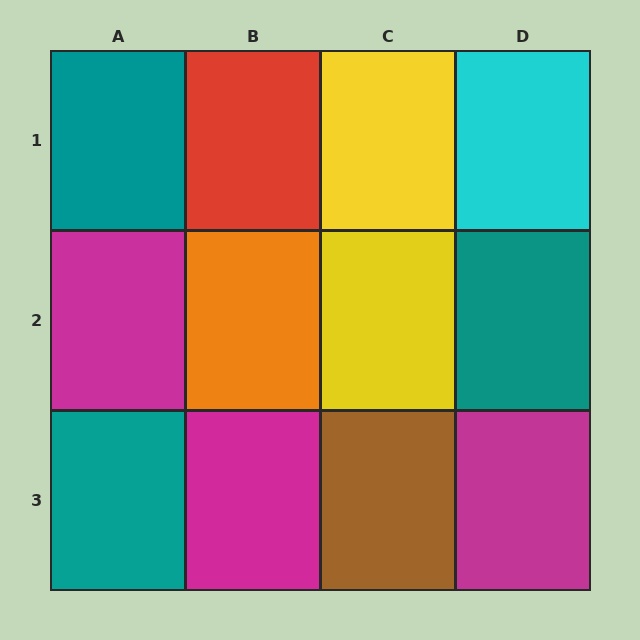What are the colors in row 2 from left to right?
Magenta, orange, yellow, teal.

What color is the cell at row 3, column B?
Magenta.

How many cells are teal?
3 cells are teal.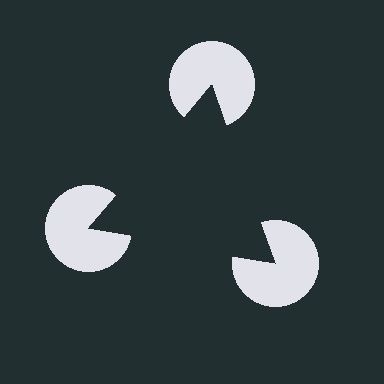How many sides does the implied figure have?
3 sides.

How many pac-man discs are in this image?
There are 3 — one at each vertex of the illusory triangle.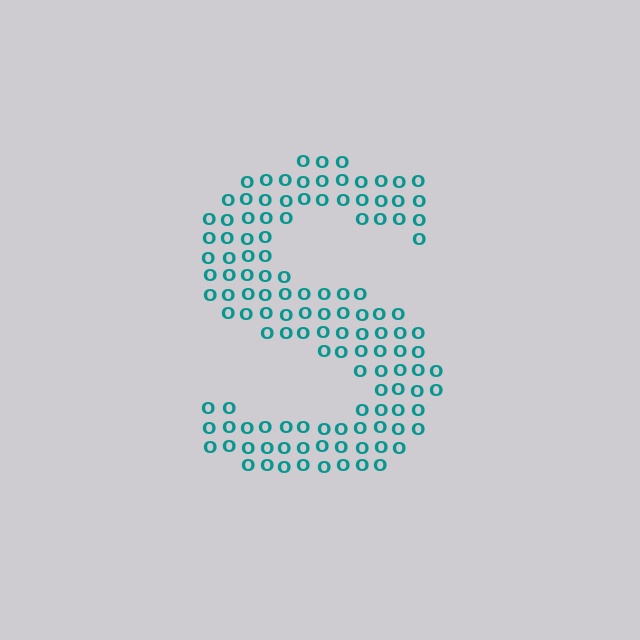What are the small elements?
The small elements are letter O's.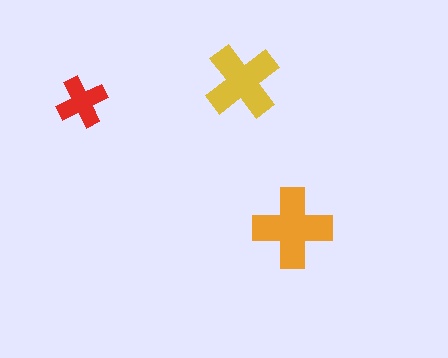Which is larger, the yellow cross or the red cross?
The yellow one.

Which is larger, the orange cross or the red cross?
The orange one.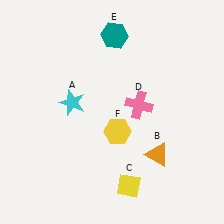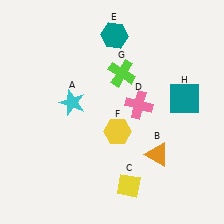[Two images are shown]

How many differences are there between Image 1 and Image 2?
There are 2 differences between the two images.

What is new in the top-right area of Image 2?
A teal square (H) was added in the top-right area of Image 2.